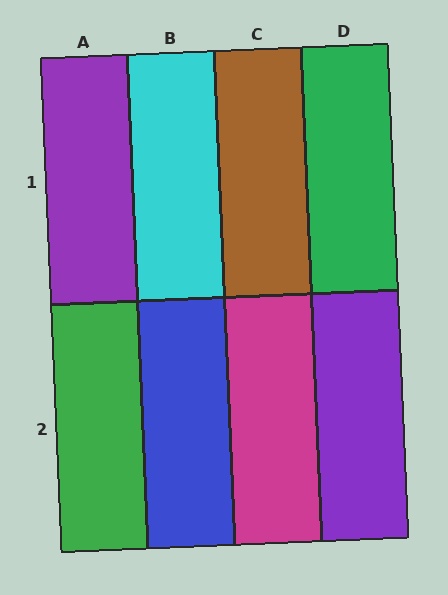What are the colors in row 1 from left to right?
Purple, cyan, brown, green.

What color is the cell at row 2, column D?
Purple.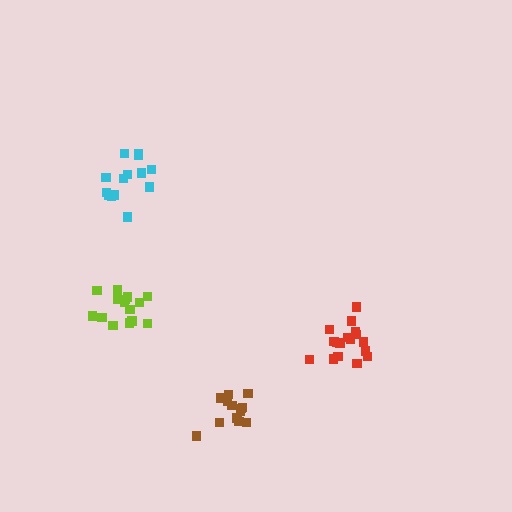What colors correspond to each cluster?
The clusters are colored: lime, red, cyan, brown.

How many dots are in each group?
Group 1: 15 dots, Group 2: 17 dots, Group 3: 14 dots, Group 4: 13 dots (59 total).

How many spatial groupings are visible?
There are 4 spatial groupings.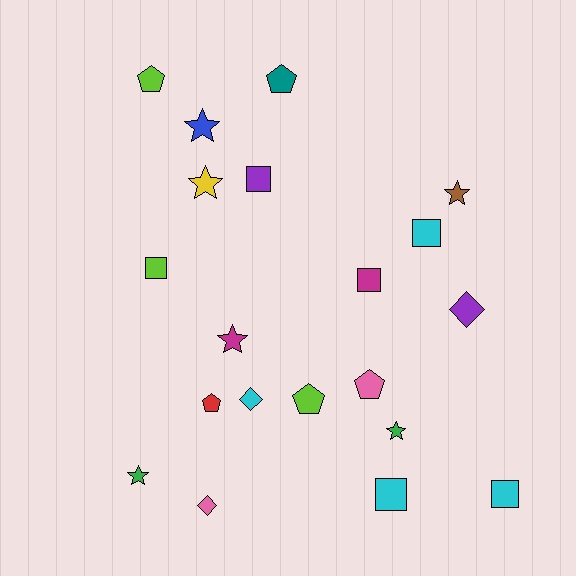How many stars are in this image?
There are 6 stars.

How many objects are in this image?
There are 20 objects.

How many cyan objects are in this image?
There are 4 cyan objects.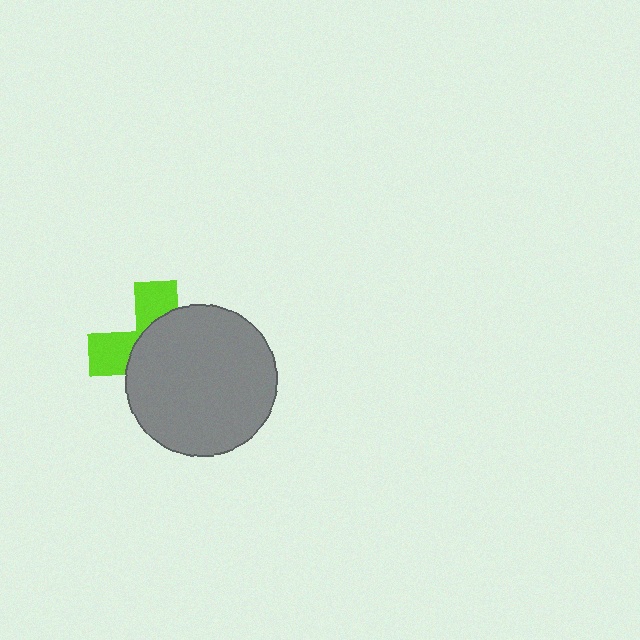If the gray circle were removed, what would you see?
You would see the complete lime cross.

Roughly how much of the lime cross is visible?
A small part of it is visible (roughly 34%).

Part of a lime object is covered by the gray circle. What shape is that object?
It is a cross.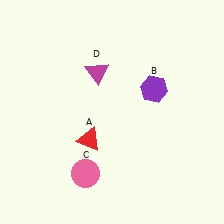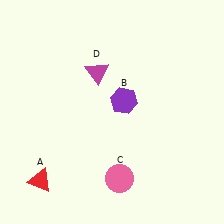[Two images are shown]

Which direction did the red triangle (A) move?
The red triangle (A) moved left.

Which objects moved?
The objects that moved are: the red triangle (A), the purple hexagon (B), the pink circle (C).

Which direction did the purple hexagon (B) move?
The purple hexagon (B) moved left.